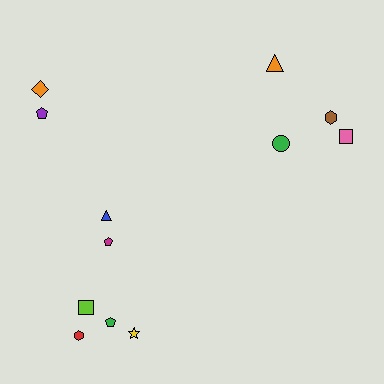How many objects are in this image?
There are 12 objects.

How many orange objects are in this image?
There are 2 orange objects.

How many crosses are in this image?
There are no crosses.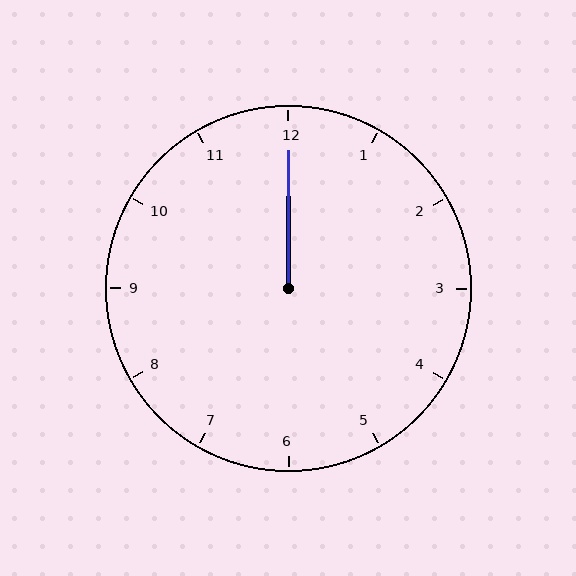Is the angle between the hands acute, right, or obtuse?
It is acute.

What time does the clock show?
12:00.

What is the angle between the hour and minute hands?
Approximately 0 degrees.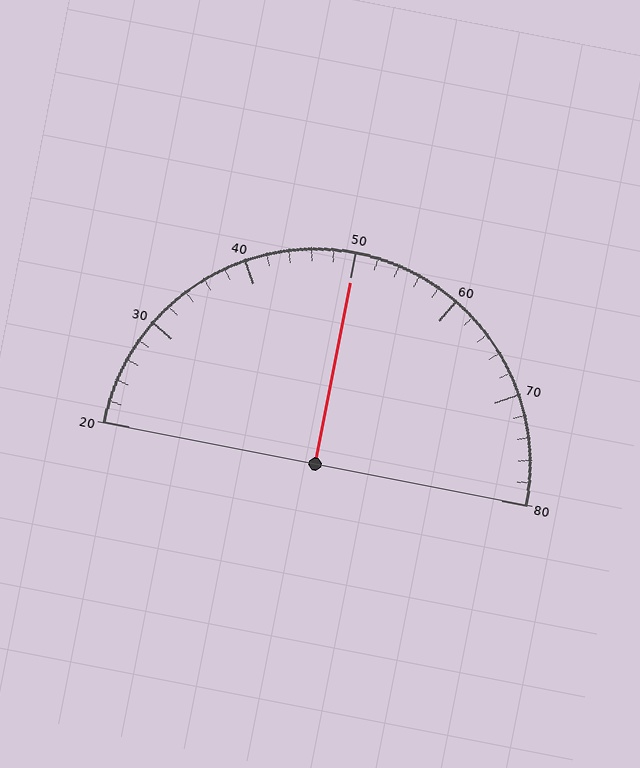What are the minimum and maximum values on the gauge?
The gauge ranges from 20 to 80.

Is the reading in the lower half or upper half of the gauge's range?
The reading is in the upper half of the range (20 to 80).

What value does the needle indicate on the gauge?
The needle indicates approximately 50.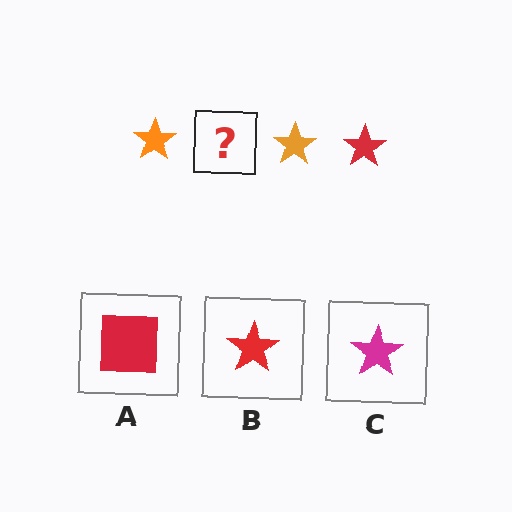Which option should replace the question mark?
Option B.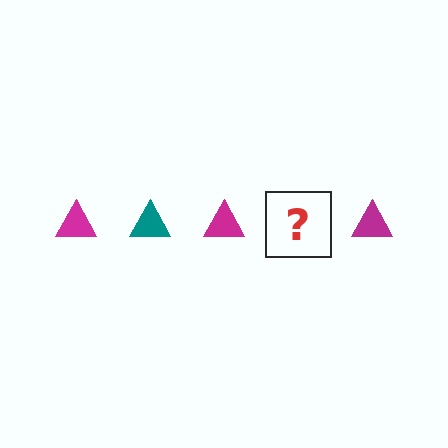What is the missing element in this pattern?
The missing element is a teal triangle.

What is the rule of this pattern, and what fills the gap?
The rule is that the pattern cycles through magenta, teal triangles. The gap should be filled with a teal triangle.